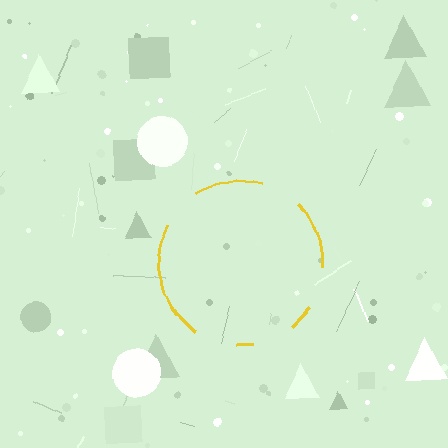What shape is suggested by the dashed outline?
The dashed outline suggests a circle.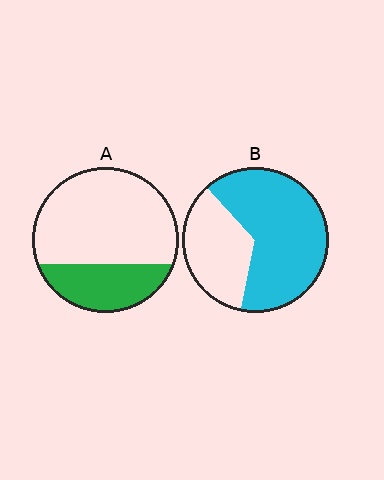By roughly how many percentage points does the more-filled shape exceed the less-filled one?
By roughly 35 percentage points (B over A).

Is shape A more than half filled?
No.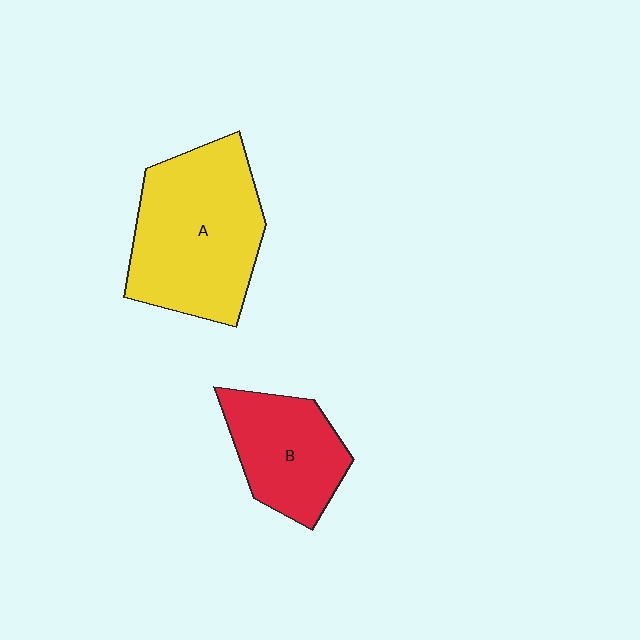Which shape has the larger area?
Shape A (yellow).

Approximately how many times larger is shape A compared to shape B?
Approximately 1.6 times.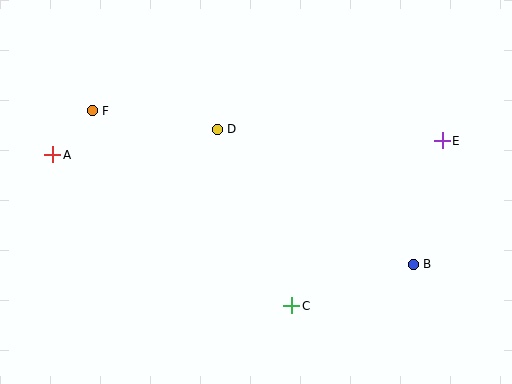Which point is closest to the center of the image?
Point D at (217, 129) is closest to the center.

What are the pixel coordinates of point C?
Point C is at (292, 306).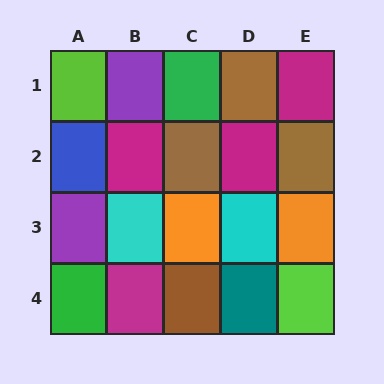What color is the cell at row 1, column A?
Lime.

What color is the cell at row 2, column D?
Magenta.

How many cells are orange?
2 cells are orange.